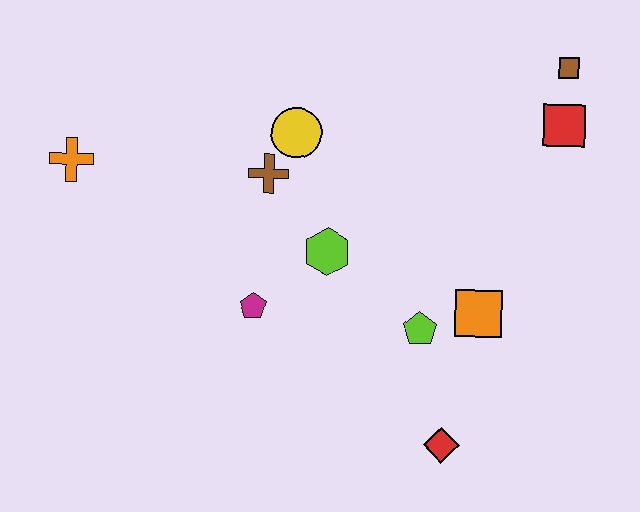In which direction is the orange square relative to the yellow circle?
The orange square is to the right of the yellow circle.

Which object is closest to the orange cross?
The brown cross is closest to the orange cross.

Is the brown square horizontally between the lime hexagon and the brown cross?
No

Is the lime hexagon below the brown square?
Yes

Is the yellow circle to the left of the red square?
Yes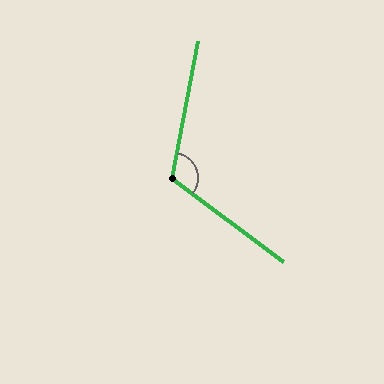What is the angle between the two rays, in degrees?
Approximately 117 degrees.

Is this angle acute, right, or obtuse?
It is obtuse.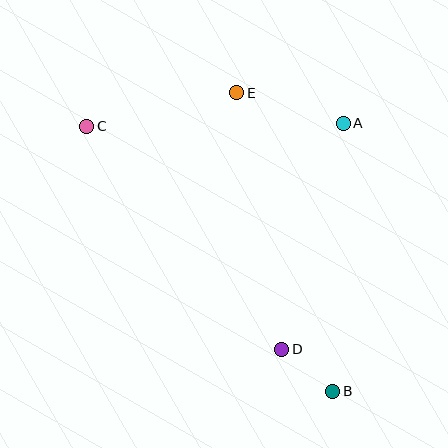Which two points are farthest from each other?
Points B and C are farthest from each other.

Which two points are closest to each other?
Points B and D are closest to each other.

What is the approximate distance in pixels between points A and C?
The distance between A and C is approximately 256 pixels.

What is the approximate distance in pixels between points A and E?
The distance between A and E is approximately 111 pixels.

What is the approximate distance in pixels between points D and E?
The distance between D and E is approximately 260 pixels.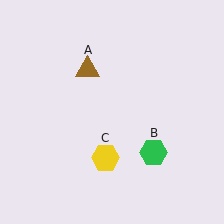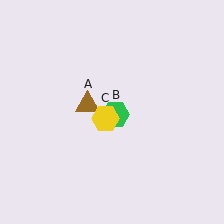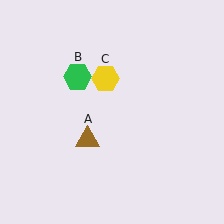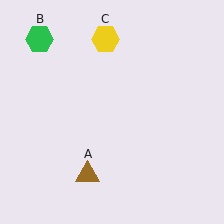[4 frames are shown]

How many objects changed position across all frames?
3 objects changed position: brown triangle (object A), green hexagon (object B), yellow hexagon (object C).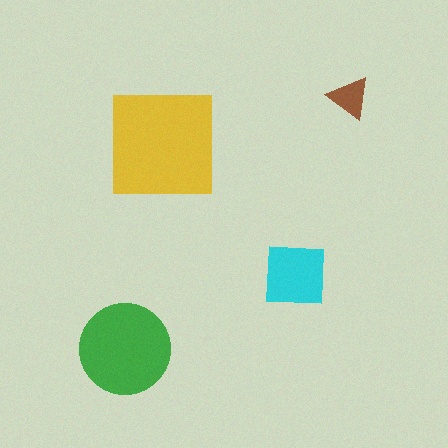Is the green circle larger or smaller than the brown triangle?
Larger.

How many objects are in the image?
There are 4 objects in the image.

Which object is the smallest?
The brown triangle.